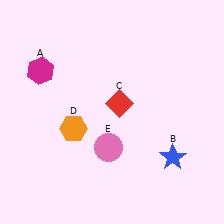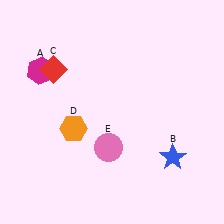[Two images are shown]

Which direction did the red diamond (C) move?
The red diamond (C) moved left.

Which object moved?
The red diamond (C) moved left.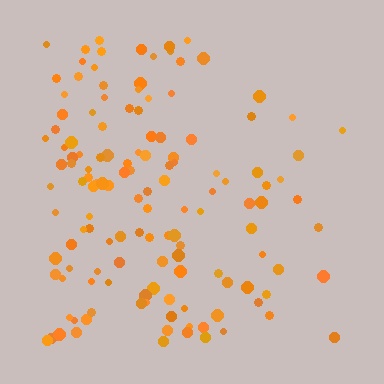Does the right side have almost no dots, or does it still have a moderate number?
Still a moderate number, just noticeably fewer than the left.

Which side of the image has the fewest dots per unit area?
The right.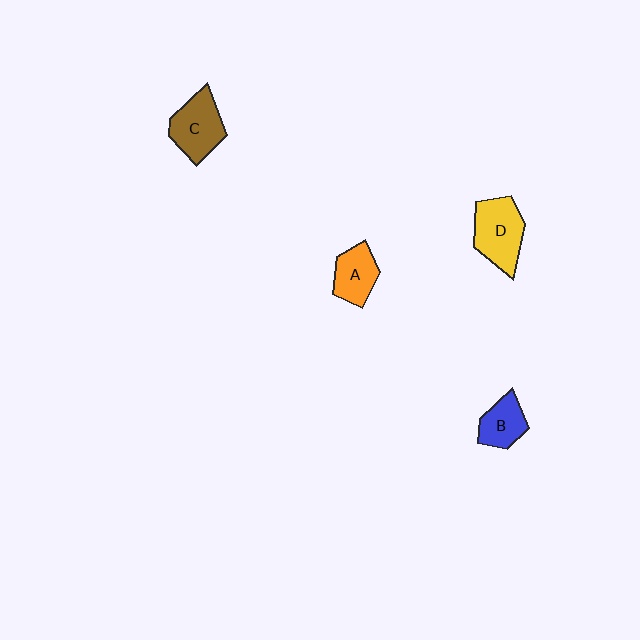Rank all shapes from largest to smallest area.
From largest to smallest: D (yellow), C (brown), A (orange), B (blue).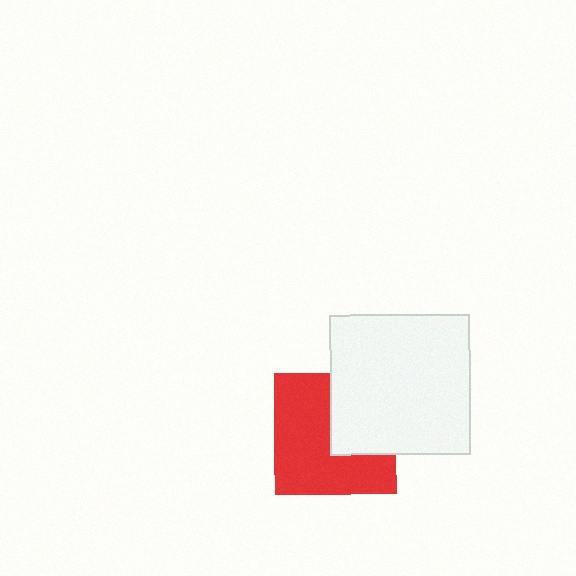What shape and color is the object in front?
The object in front is a white square.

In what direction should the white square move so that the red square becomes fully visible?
The white square should move right. That is the shortest direction to clear the overlap and leave the red square fully visible.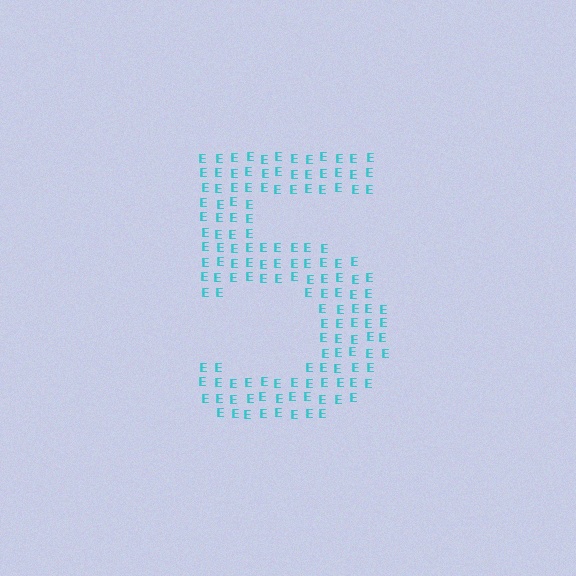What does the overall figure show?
The overall figure shows the digit 5.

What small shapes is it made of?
It is made of small letter E's.